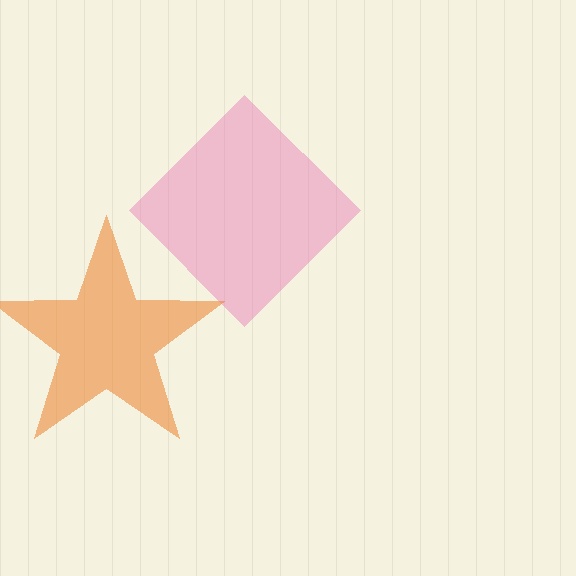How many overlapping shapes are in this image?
There are 2 overlapping shapes in the image.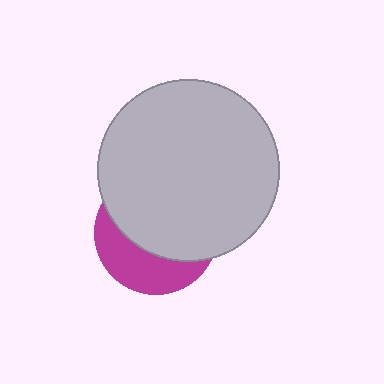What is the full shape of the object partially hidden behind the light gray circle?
The partially hidden object is a magenta circle.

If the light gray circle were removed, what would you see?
You would see the complete magenta circle.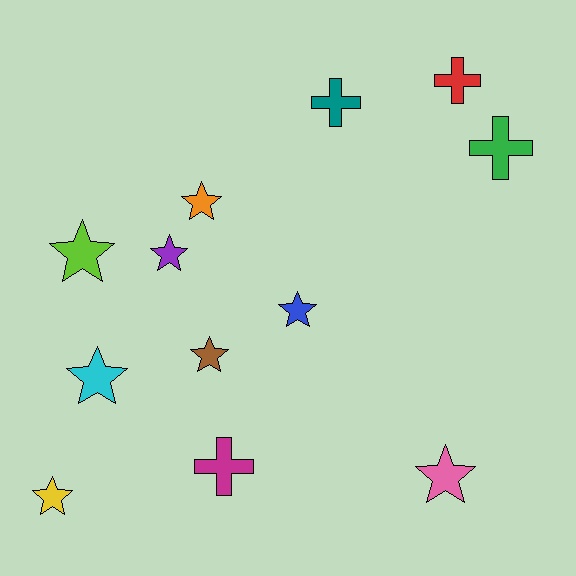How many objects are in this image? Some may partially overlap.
There are 12 objects.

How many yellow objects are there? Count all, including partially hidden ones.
There is 1 yellow object.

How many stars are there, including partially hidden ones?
There are 8 stars.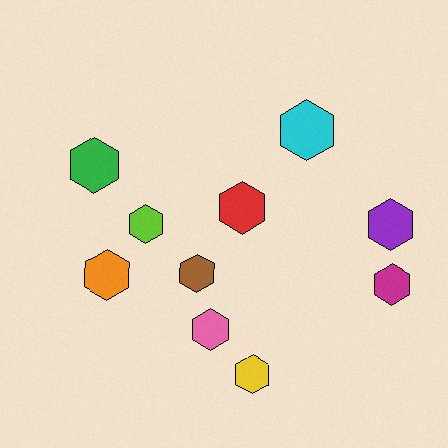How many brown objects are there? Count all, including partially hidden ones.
There is 1 brown object.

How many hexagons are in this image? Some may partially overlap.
There are 10 hexagons.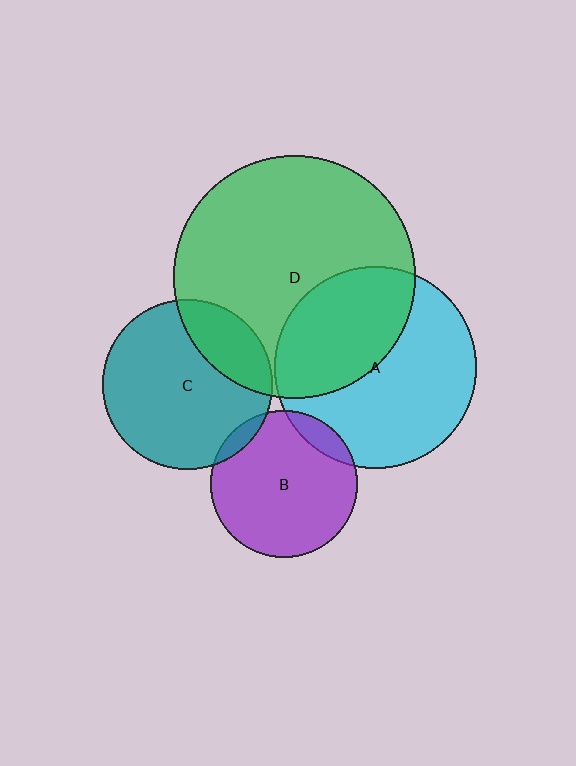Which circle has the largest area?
Circle D (green).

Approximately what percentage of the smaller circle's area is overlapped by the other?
Approximately 20%.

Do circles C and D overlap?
Yes.